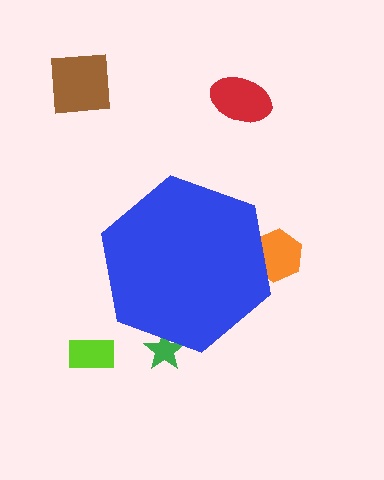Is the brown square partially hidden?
No, the brown square is fully visible.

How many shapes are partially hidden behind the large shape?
2 shapes are partially hidden.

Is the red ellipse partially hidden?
No, the red ellipse is fully visible.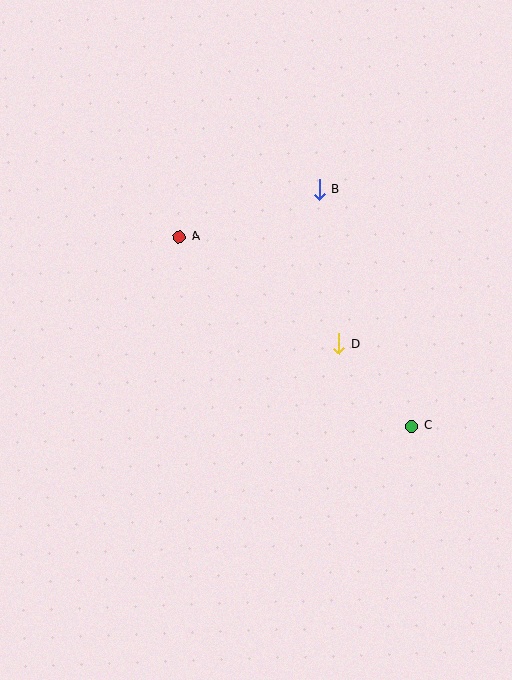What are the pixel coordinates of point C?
Point C is at (412, 426).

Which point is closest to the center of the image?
Point D at (339, 344) is closest to the center.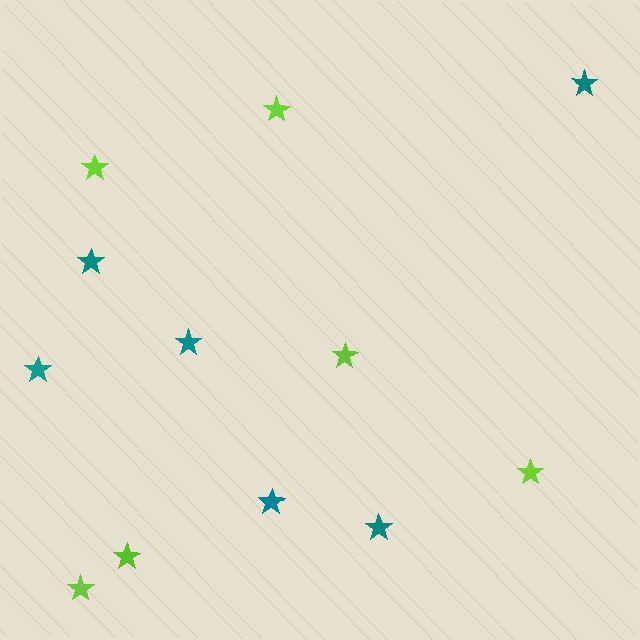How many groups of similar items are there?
There are 2 groups: one group of lime stars (6) and one group of teal stars (6).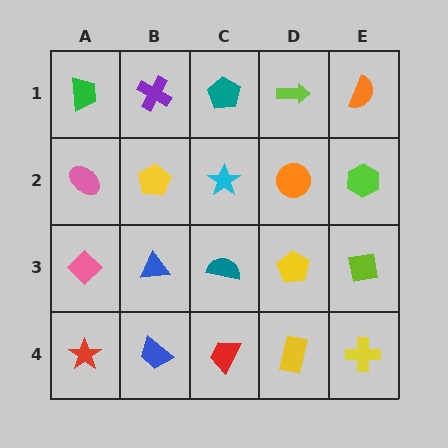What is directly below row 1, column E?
A lime hexagon.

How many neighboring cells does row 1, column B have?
3.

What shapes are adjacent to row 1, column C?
A cyan star (row 2, column C), a purple cross (row 1, column B), a lime arrow (row 1, column D).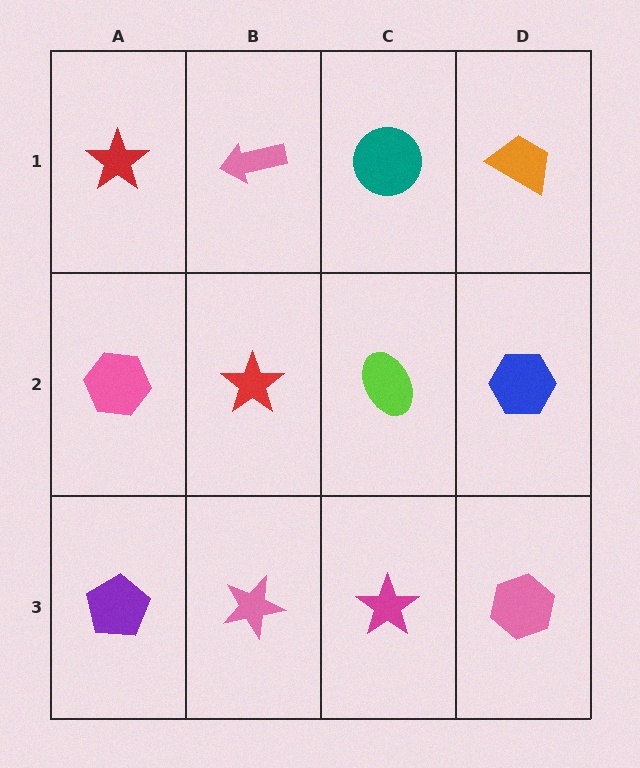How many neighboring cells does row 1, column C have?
3.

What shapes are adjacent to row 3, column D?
A blue hexagon (row 2, column D), a magenta star (row 3, column C).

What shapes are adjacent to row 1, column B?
A red star (row 2, column B), a red star (row 1, column A), a teal circle (row 1, column C).